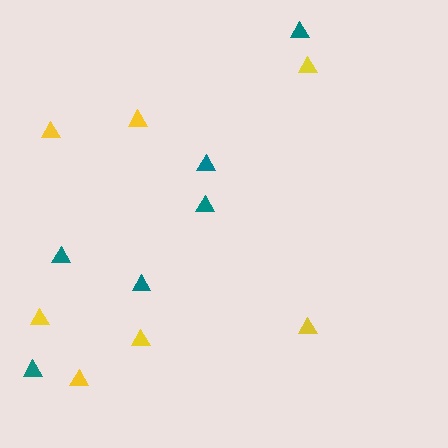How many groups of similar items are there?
There are 2 groups: one group of teal triangles (6) and one group of yellow triangles (7).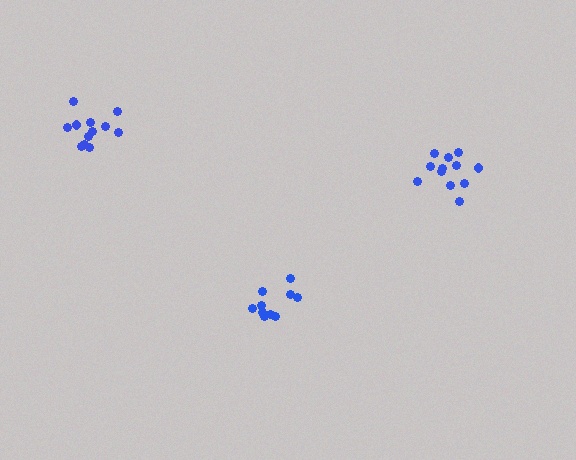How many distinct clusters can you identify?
There are 3 distinct clusters.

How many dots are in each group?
Group 1: 12 dots, Group 2: 10 dots, Group 3: 12 dots (34 total).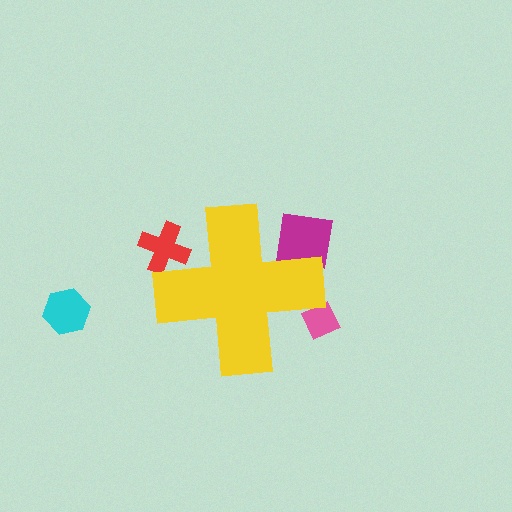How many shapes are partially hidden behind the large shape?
3 shapes are partially hidden.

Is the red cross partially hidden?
Yes, the red cross is partially hidden behind the yellow cross.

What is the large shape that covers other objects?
A yellow cross.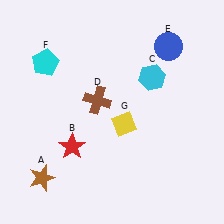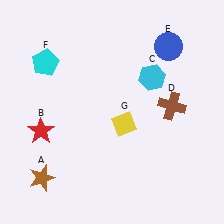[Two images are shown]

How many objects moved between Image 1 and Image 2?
2 objects moved between the two images.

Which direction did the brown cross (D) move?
The brown cross (D) moved right.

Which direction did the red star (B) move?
The red star (B) moved left.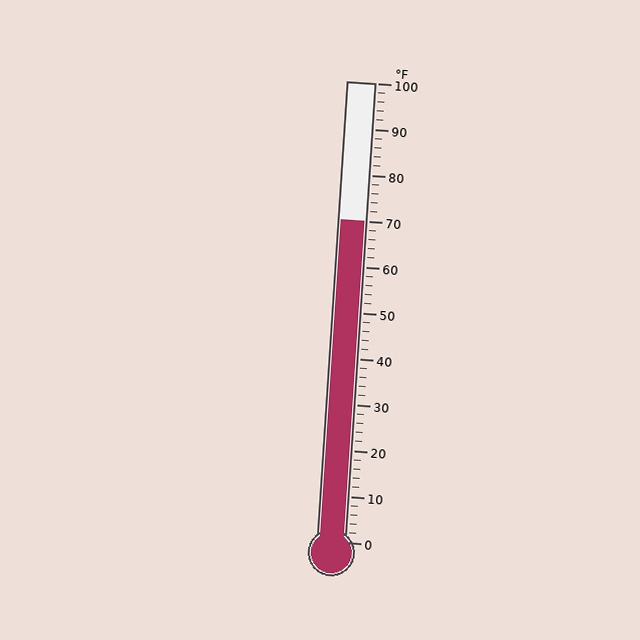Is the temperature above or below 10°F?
The temperature is above 10°F.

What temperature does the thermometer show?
The thermometer shows approximately 70°F.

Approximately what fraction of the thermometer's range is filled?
The thermometer is filled to approximately 70% of its range.